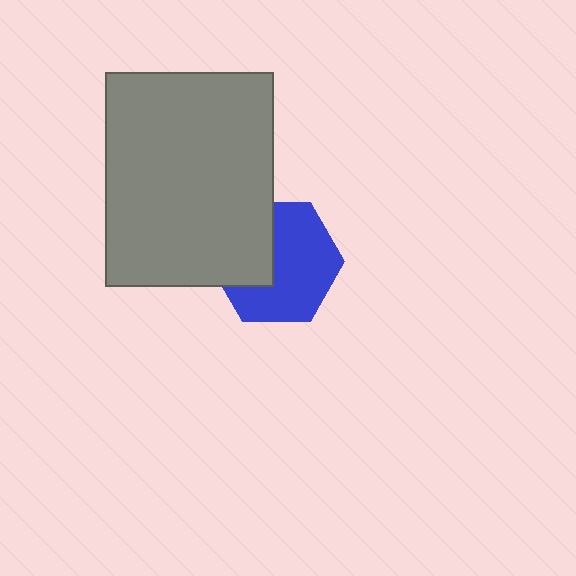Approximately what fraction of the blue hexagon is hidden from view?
Roughly 36% of the blue hexagon is hidden behind the gray rectangle.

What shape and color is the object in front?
The object in front is a gray rectangle.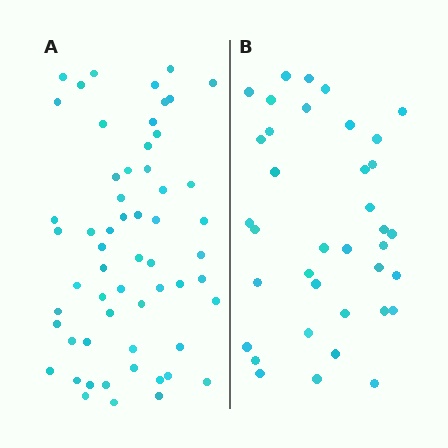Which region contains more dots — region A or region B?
Region A (the left region) has more dots.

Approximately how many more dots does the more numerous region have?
Region A has approximately 20 more dots than region B.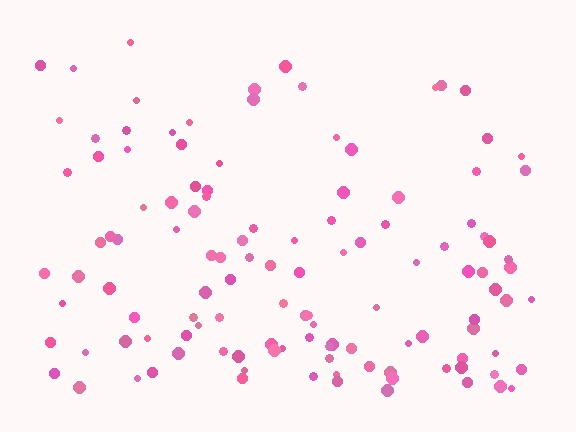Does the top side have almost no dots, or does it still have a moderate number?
Still a moderate number, just noticeably fewer than the bottom.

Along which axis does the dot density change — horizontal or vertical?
Vertical.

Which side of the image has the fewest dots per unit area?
The top.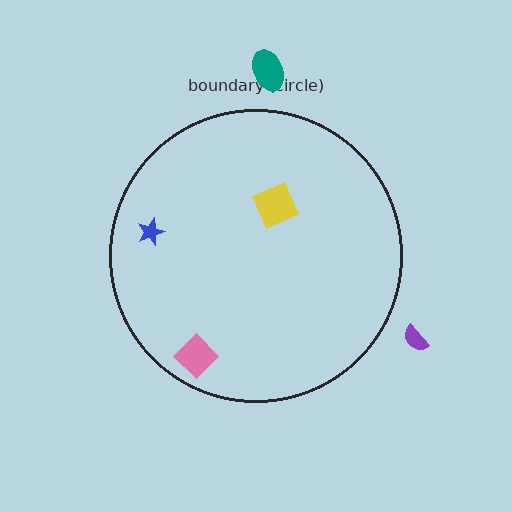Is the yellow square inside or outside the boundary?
Inside.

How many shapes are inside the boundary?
3 inside, 2 outside.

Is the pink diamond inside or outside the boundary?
Inside.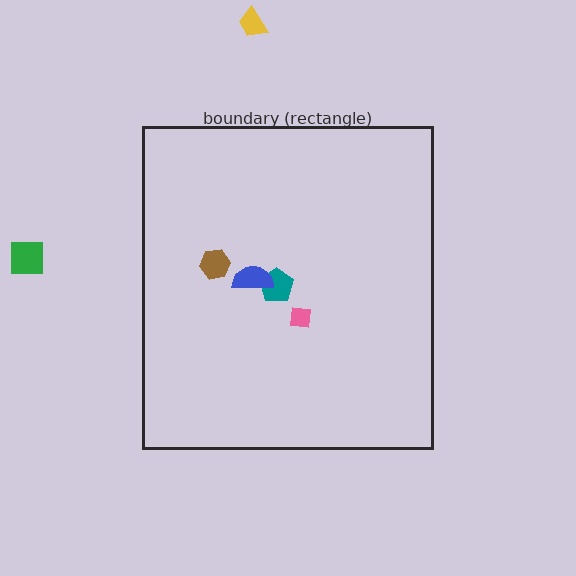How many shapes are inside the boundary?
4 inside, 2 outside.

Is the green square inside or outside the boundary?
Outside.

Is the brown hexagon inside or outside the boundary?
Inside.